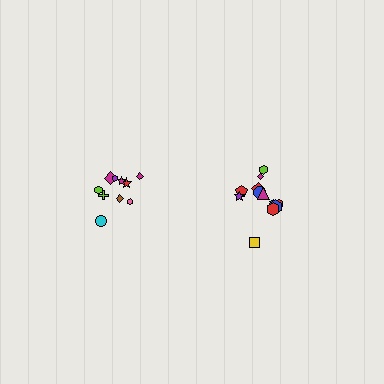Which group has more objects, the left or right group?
The right group.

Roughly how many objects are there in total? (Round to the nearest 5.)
Roughly 20 objects in total.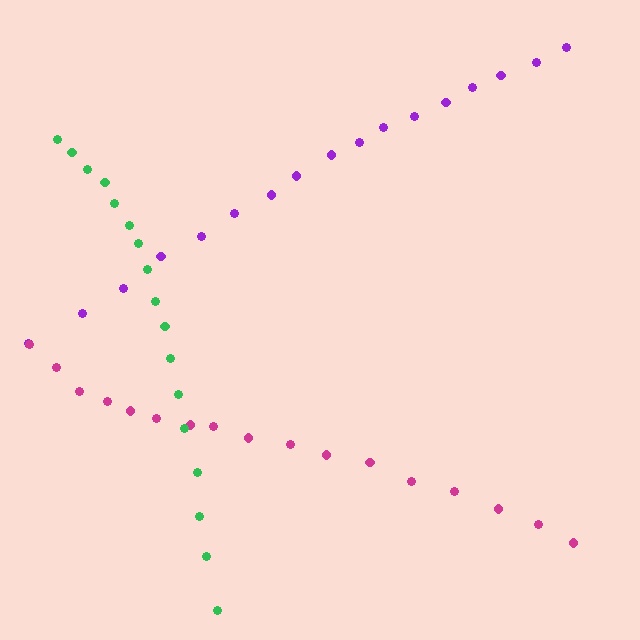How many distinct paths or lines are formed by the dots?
There are 3 distinct paths.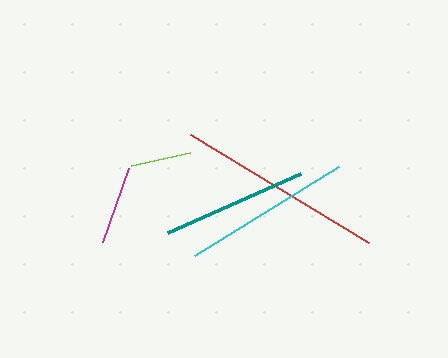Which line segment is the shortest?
The lime line is the shortest at approximately 61 pixels.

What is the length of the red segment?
The red segment is approximately 209 pixels long.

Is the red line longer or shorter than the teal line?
The red line is longer than the teal line.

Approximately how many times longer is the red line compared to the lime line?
The red line is approximately 3.4 times the length of the lime line.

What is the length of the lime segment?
The lime segment is approximately 61 pixels long.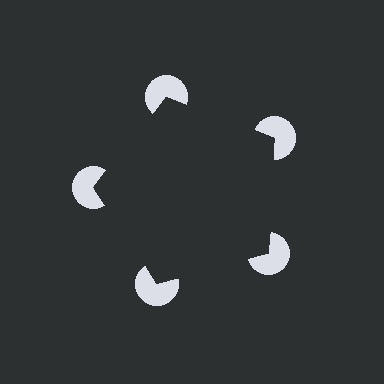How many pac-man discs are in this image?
There are 5 — one at each vertex of the illusory pentagon.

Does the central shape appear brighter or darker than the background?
It typically appears slightly darker than the background, even though no actual brightness change is drawn.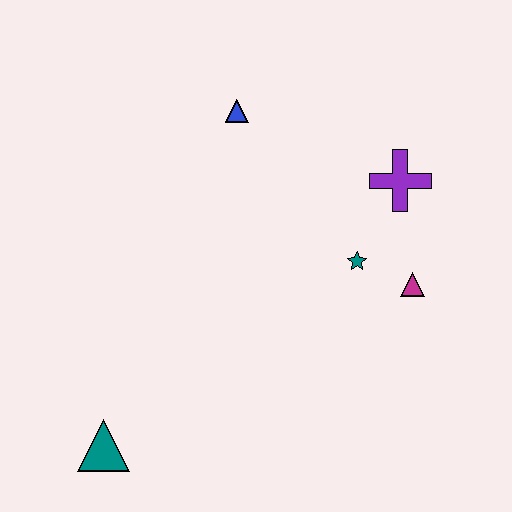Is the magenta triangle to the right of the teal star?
Yes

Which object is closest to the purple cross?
The teal star is closest to the purple cross.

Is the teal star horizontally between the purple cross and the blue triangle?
Yes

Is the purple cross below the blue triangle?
Yes